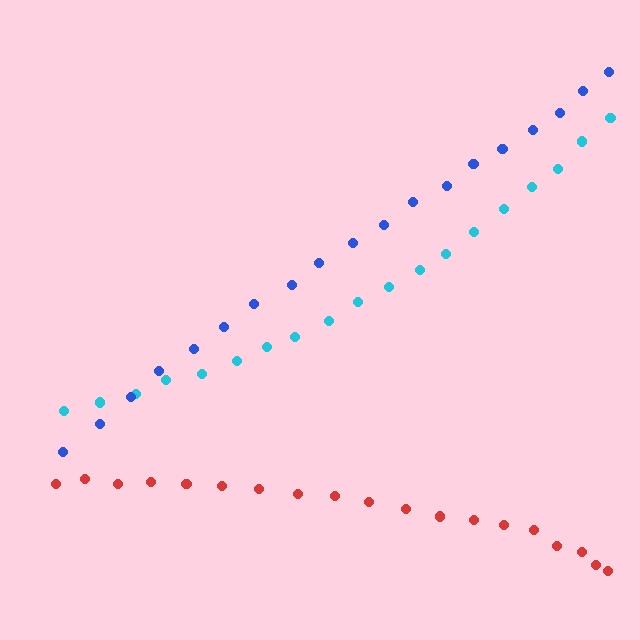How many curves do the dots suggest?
There are 3 distinct paths.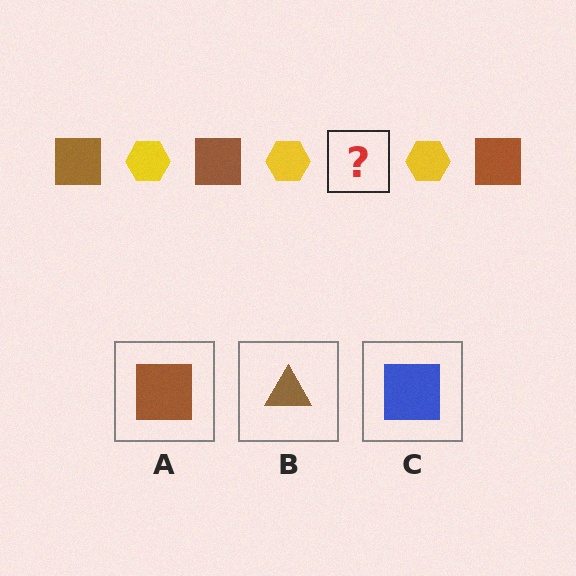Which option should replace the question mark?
Option A.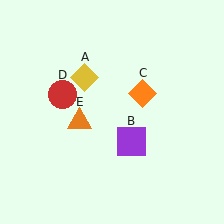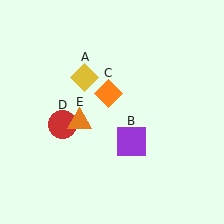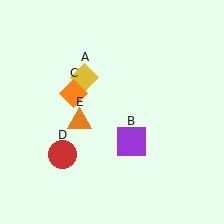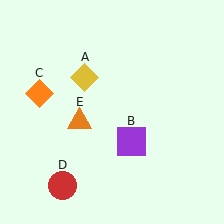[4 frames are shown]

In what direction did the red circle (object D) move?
The red circle (object D) moved down.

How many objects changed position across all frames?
2 objects changed position: orange diamond (object C), red circle (object D).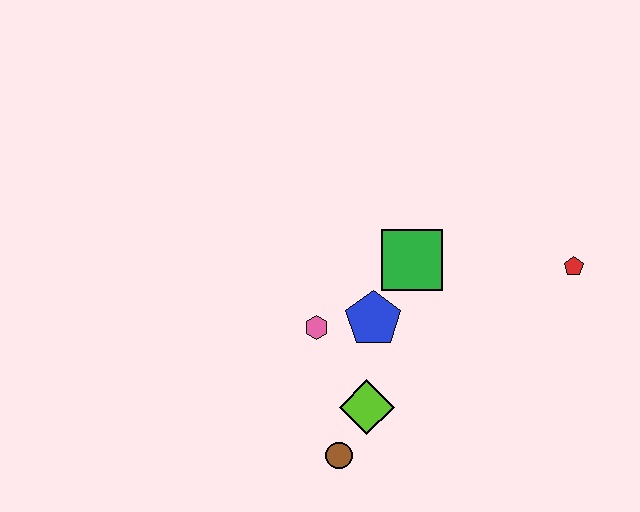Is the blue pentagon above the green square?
No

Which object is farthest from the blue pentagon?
The red pentagon is farthest from the blue pentagon.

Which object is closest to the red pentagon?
The green square is closest to the red pentagon.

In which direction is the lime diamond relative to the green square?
The lime diamond is below the green square.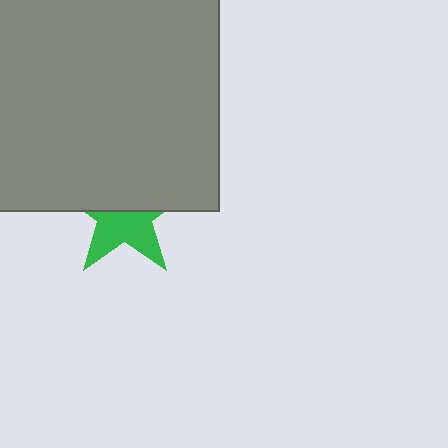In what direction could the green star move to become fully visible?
The green star could move down. That would shift it out from behind the gray square entirely.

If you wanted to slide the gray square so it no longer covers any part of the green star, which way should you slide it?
Slide it up — that is the most direct way to separate the two shapes.